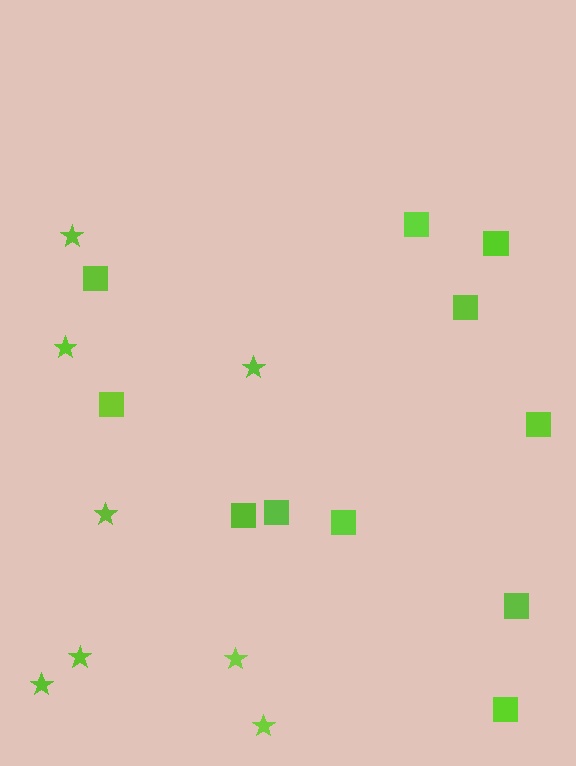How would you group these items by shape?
There are 2 groups: one group of squares (11) and one group of stars (8).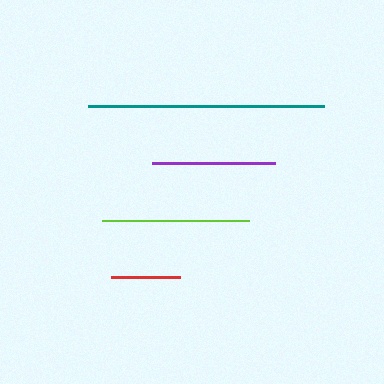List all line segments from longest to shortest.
From longest to shortest: teal, lime, purple, red.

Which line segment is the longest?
The teal line is the longest at approximately 236 pixels.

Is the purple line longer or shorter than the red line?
The purple line is longer than the red line.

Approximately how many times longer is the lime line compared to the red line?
The lime line is approximately 2.1 times the length of the red line.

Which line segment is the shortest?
The red line is the shortest at approximately 69 pixels.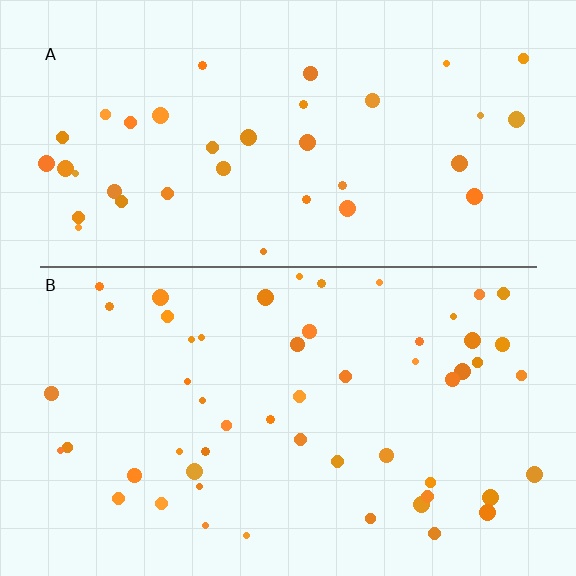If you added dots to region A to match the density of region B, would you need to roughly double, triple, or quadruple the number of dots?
Approximately double.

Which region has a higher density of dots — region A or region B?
B (the bottom).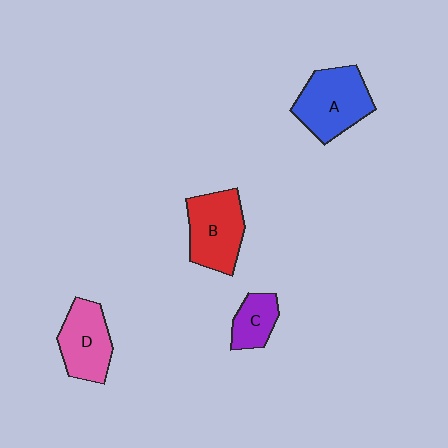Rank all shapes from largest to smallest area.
From largest to smallest: A (blue), B (red), D (pink), C (purple).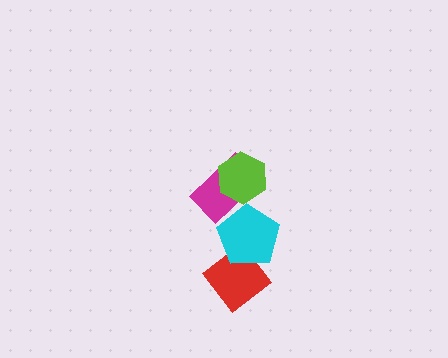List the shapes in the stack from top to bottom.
From top to bottom: the lime hexagon, the magenta rectangle, the cyan pentagon, the red diamond.